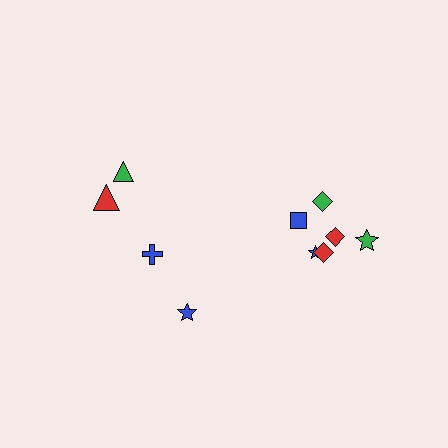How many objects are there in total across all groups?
There are 10 objects.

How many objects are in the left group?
There are 4 objects.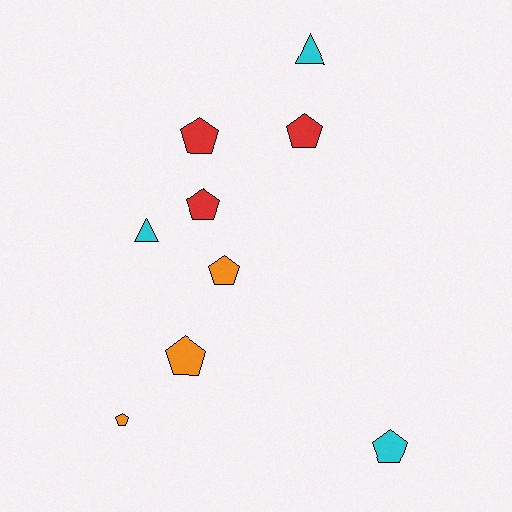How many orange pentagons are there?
There are 3 orange pentagons.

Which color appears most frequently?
Orange, with 3 objects.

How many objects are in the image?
There are 9 objects.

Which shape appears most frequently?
Pentagon, with 7 objects.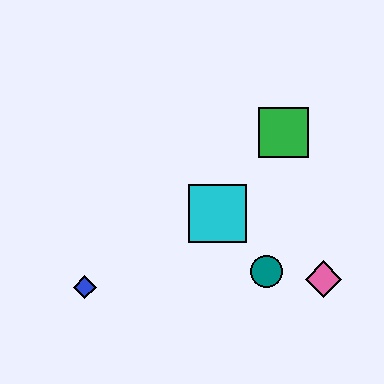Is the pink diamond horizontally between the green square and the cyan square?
No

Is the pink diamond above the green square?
No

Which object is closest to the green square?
The cyan square is closest to the green square.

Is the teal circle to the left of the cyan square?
No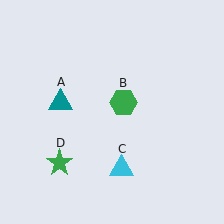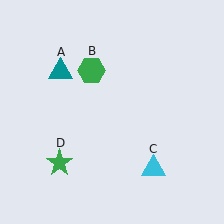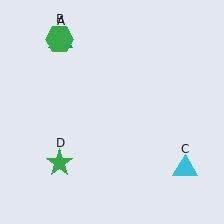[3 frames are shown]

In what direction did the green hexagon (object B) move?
The green hexagon (object B) moved up and to the left.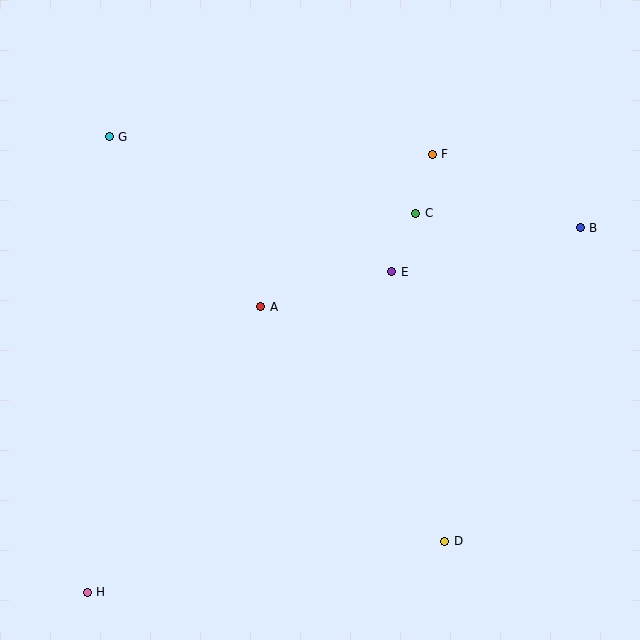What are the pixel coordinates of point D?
Point D is at (445, 541).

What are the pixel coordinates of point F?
Point F is at (432, 154).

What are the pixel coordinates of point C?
Point C is at (416, 213).